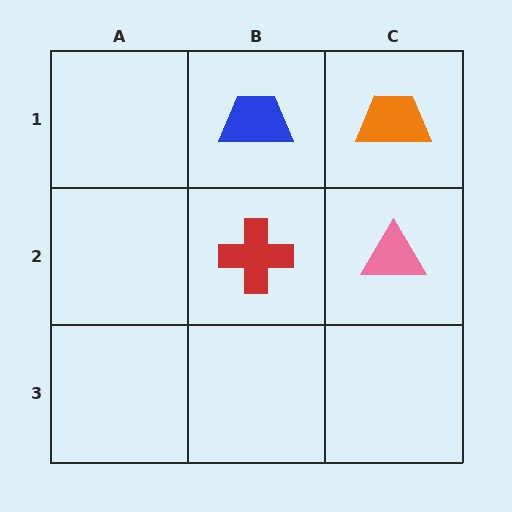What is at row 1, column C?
An orange trapezoid.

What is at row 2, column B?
A red cross.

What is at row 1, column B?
A blue trapezoid.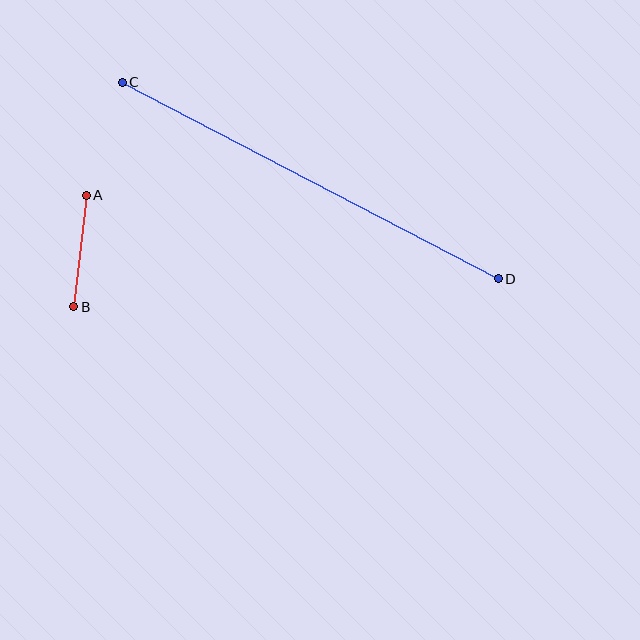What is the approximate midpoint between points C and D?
The midpoint is at approximately (310, 181) pixels.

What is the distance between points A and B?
The distance is approximately 112 pixels.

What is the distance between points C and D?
The distance is approximately 424 pixels.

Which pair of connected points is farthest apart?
Points C and D are farthest apart.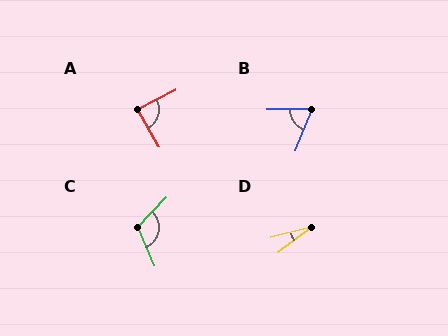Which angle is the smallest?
D, at approximately 22 degrees.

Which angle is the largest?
C, at approximately 113 degrees.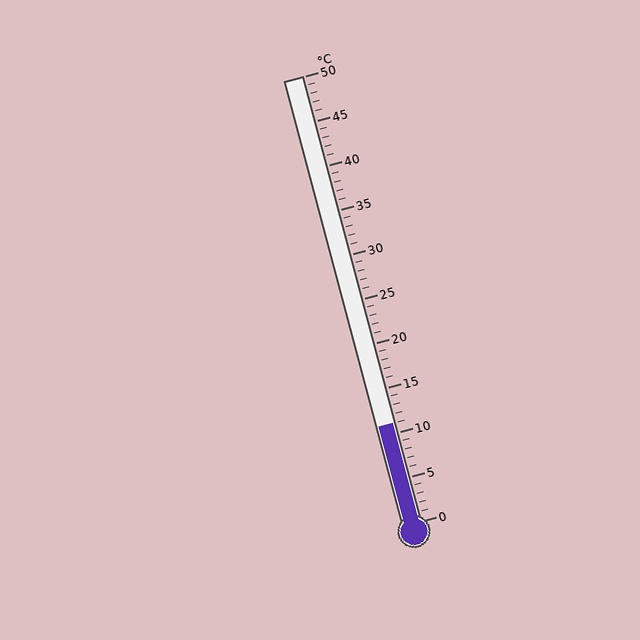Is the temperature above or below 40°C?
The temperature is below 40°C.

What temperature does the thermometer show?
The thermometer shows approximately 11°C.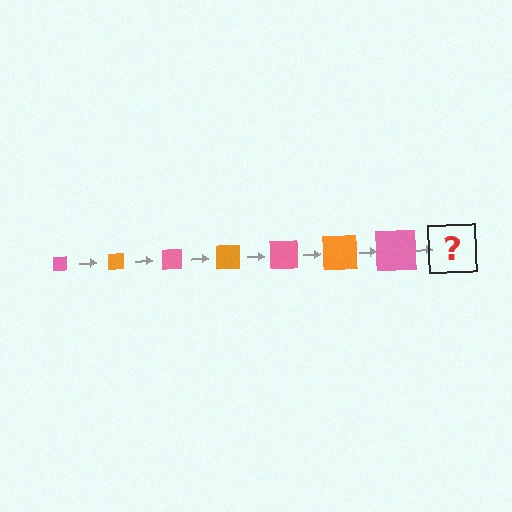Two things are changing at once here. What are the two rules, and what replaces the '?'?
The two rules are that the square grows larger each step and the color cycles through pink and orange. The '?' should be an orange square, larger than the previous one.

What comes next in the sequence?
The next element should be an orange square, larger than the previous one.